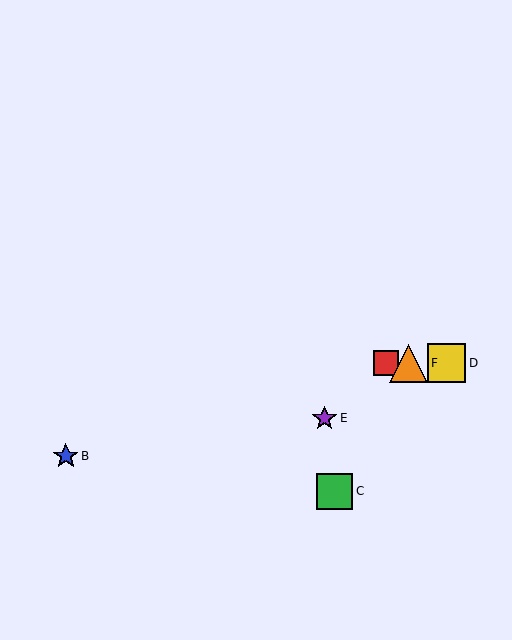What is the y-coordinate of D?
Object D is at y≈363.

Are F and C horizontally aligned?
No, F is at y≈363 and C is at y≈491.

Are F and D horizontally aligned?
Yes, both are at y≈363.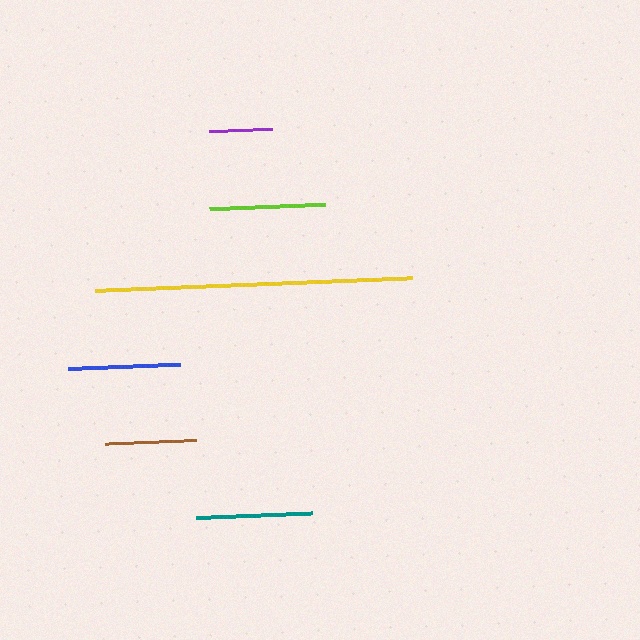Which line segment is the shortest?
The purple line is the shortest at approximately 63 pixels.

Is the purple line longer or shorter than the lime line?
The lime line is longer than the purple line.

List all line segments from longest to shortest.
From longest to shortest: yellow, teal, lime, blue, brown, purple.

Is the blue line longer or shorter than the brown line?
The blue line is longer than the brown line.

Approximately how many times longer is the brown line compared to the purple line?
The brown line is approximately 1.4 times the length of the purple line.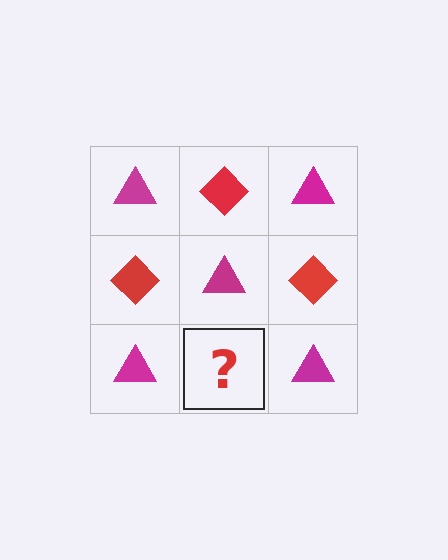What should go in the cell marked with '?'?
The missing cell should contain a red diamond.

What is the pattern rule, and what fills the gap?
The rule is that it alternates magenta triangle and red diamond in a checkerboard pattern. The gap should be filled with a red diamond.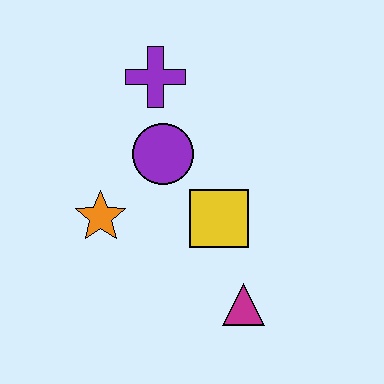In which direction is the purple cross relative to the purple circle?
The purple cross is above the purple circle.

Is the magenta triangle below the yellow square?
Yes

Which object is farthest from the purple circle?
The magenta triangle is farthest from the purple circle.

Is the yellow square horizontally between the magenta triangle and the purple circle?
Yes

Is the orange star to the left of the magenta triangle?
Yes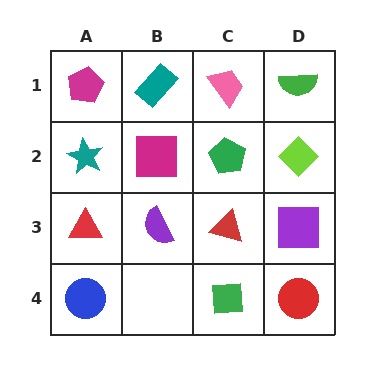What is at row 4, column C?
A green square.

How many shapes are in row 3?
4 shapes.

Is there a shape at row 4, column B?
No, that cell is empty.